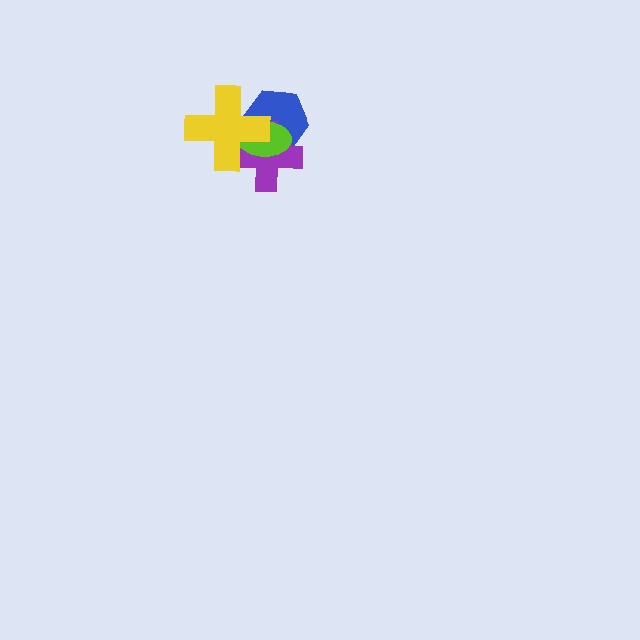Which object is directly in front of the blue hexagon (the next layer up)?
The purple cross is directly in front of the blue hexagon.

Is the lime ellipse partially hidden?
Yes, it is partially covered by another shape.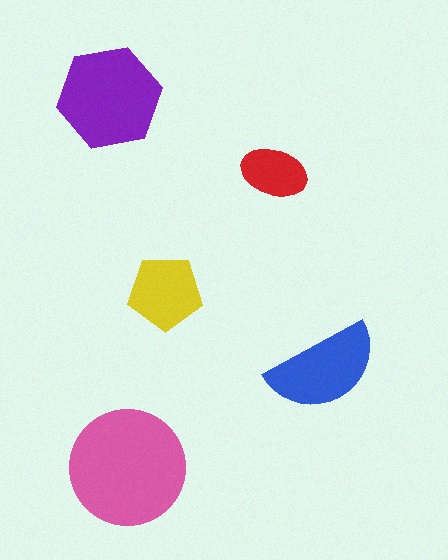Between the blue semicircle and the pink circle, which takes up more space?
The pink circle.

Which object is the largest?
The pink circle.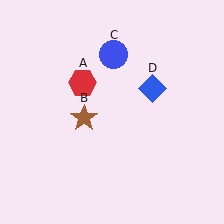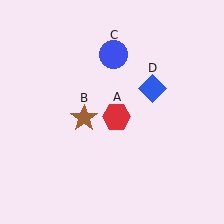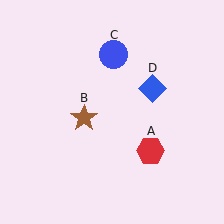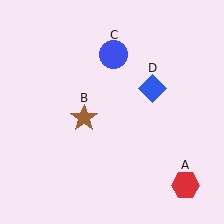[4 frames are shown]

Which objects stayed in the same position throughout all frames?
Brown star (object B) and blue circle (object C) and blue diamond (object D) remained stationary.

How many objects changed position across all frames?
1 object changed position: red hexagon (object A).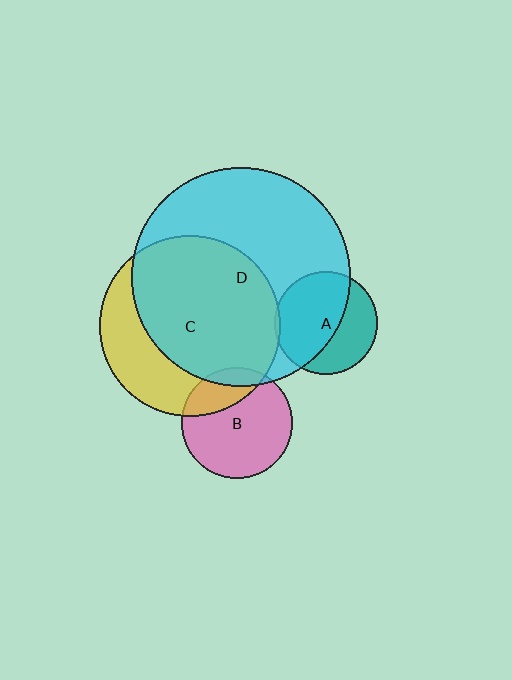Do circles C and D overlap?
Yes.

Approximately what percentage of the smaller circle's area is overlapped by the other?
Approximately 65%.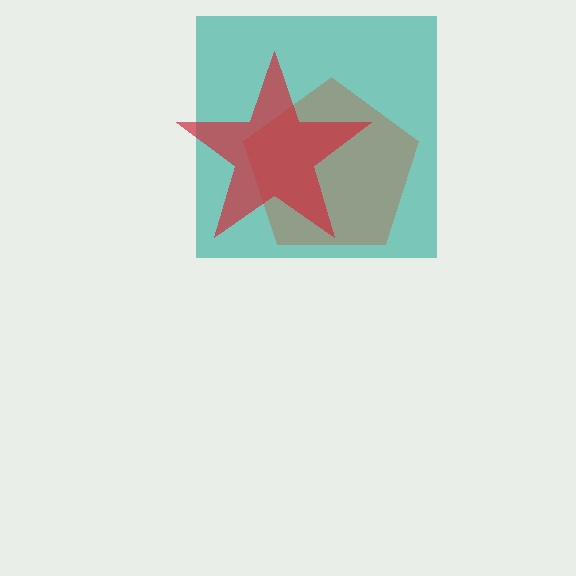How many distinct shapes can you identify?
There are 3 distinct shapes: a teal square, a brown pentagon, a red star.